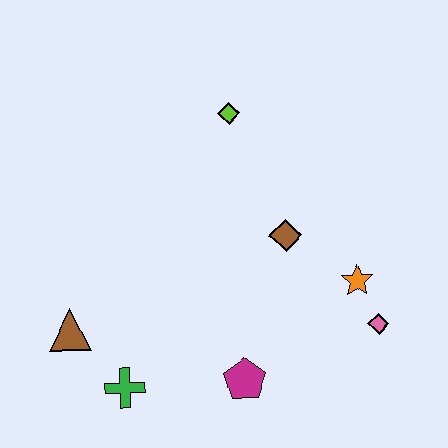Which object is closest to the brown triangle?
The green cross is closest to the brown triangle.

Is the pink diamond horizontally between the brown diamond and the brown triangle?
No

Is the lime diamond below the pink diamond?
No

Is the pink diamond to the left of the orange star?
No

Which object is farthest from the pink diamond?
The brown triangle is farthest from the pink diamond.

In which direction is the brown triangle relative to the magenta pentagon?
The brown triangle is to the left of the magenta pentagon.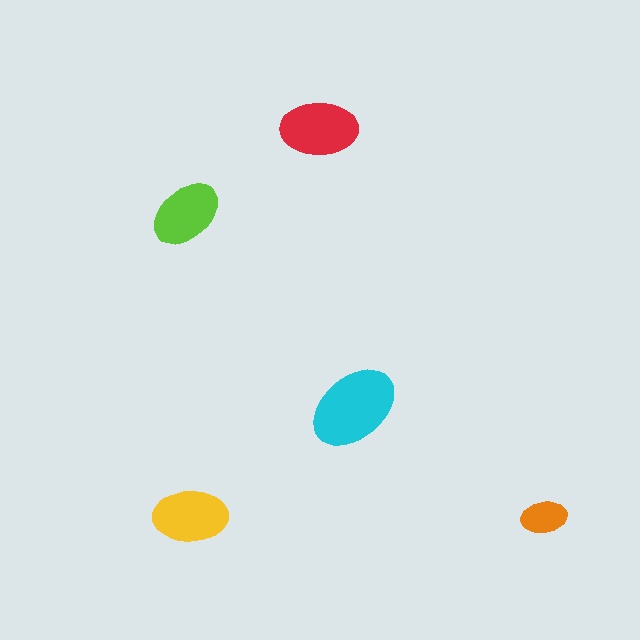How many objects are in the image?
There are 5 objects in the image.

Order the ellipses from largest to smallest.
the cyan one, the red one, the yellow one, the lime one, the orange one.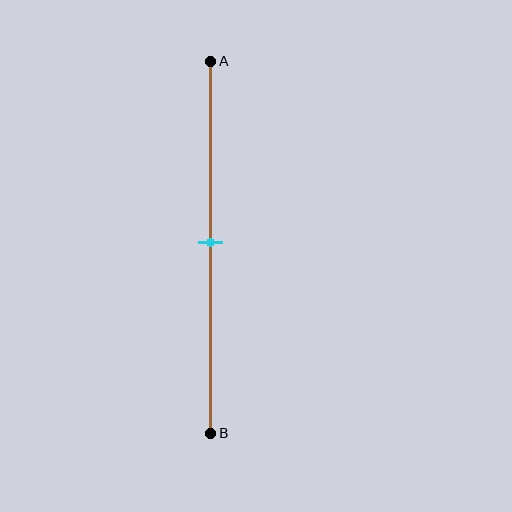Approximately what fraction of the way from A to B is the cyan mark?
The cyan mark is approximately 50% of the way from A to B.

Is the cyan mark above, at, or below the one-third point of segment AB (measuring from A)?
The cyan mark is below the one-third point of segment AB.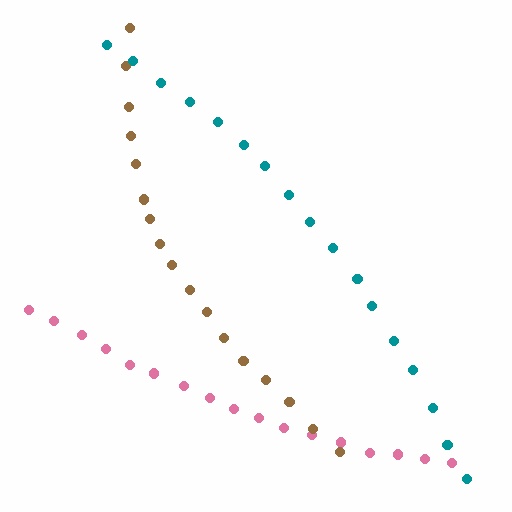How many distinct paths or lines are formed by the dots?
There are 3 distinct paths.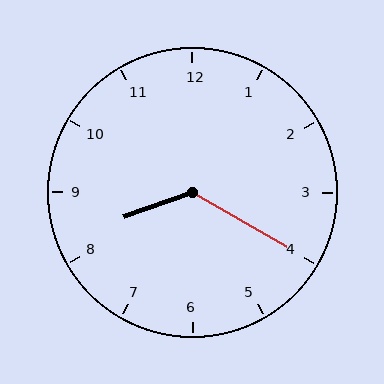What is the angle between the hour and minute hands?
Approximately 130 degrees.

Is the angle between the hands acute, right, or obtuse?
It is obtuse.